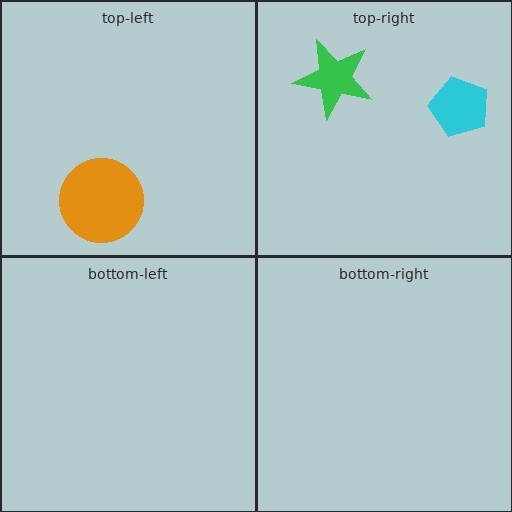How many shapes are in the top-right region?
2.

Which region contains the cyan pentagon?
The top-right region.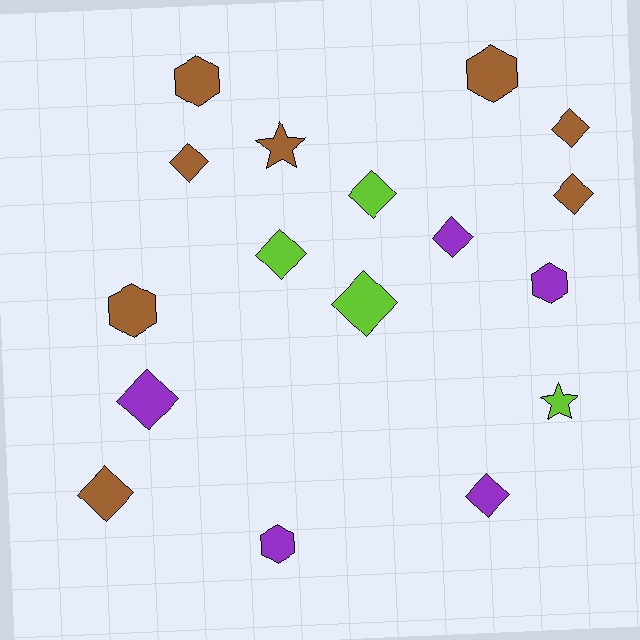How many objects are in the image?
There are 17 objects.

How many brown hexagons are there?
There are 3 brown hexagons.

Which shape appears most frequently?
Diamond, with 10 objects.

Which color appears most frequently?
Brown, with 8 objects.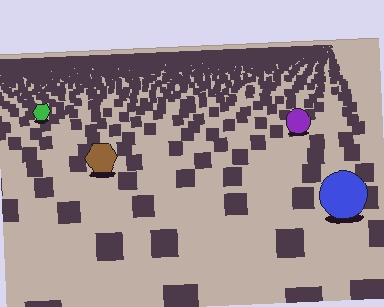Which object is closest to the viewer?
The blue circle is closest. The texture marks near it are larger and more spread out.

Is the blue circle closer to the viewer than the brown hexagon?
Yes. The blue circle is closer — you can tell from the texture gradient: the ground texture is coarser near it.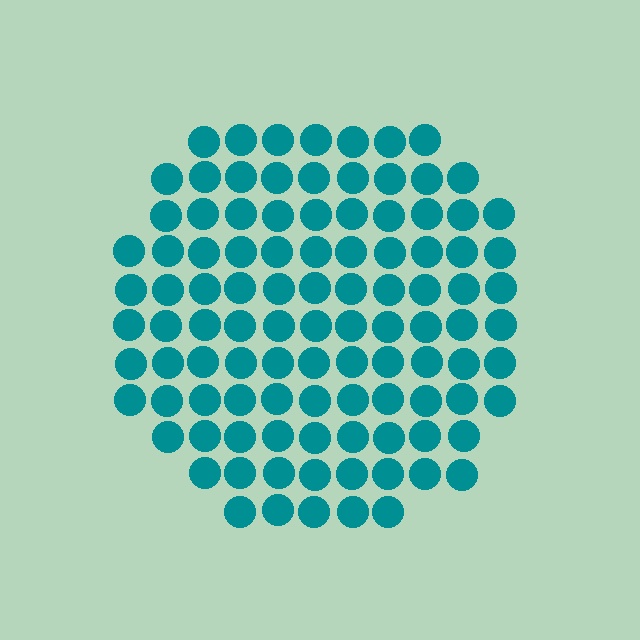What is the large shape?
The large shape is a circle.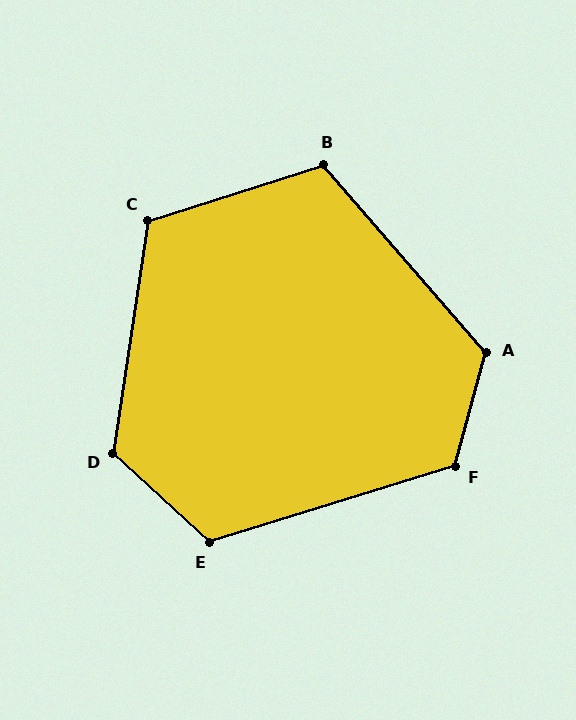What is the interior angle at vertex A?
Approximately 124 degrees (obtuse).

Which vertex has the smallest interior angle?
B, at approximately 114 degrees.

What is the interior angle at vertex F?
Approximately 122 degrees (obtuse).